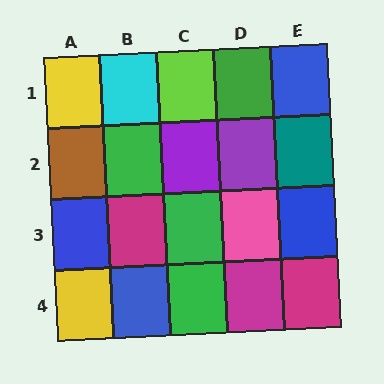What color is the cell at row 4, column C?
Green.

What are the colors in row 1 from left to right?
Yellow, cyan, lime, green, blue.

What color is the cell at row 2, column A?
Brown.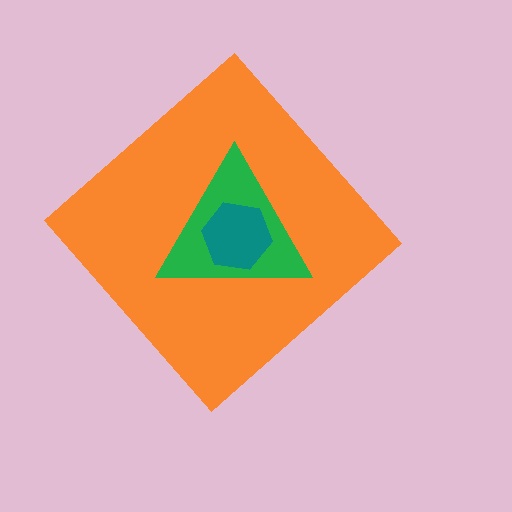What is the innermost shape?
The teal hexagon.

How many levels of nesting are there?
3.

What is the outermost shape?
The orange diamond.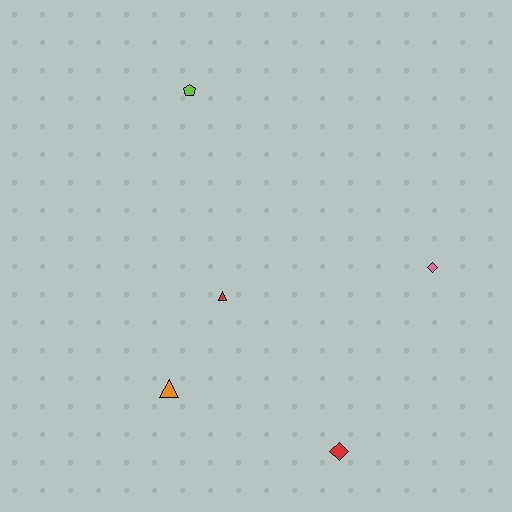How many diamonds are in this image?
There are 2 diamonds.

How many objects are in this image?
There are 5 objects.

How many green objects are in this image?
There are no green objects.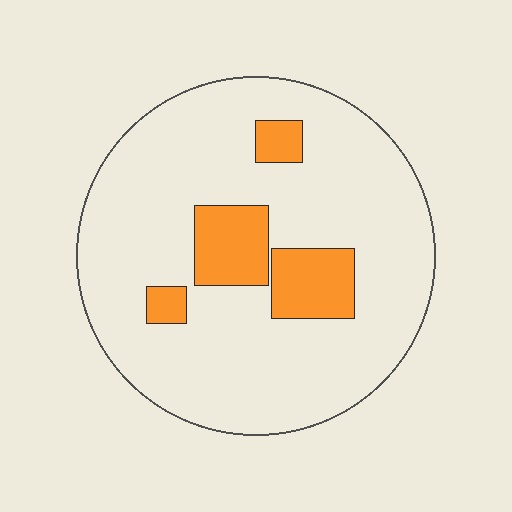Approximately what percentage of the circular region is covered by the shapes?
Approximately 15%.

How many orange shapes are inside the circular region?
4.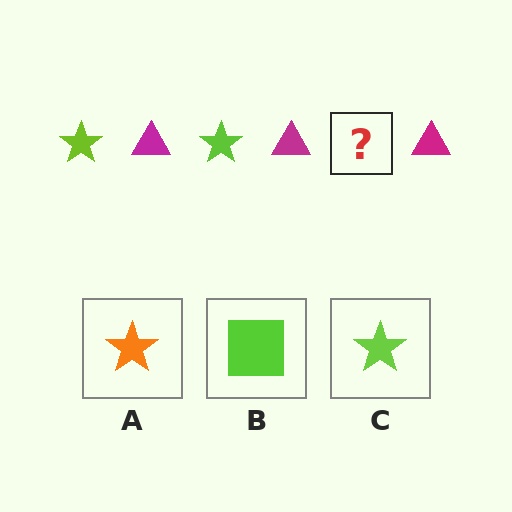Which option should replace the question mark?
Option C.